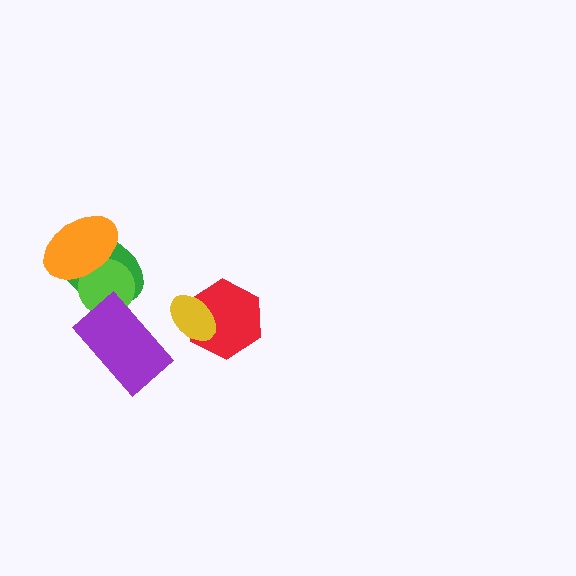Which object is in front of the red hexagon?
The yellow ellipse is in front of the red hexagon.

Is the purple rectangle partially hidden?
No, no other shape covers it.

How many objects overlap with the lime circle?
3 objects overlap with the lime circle.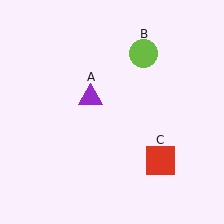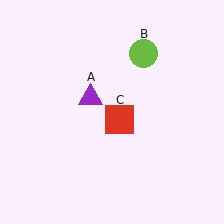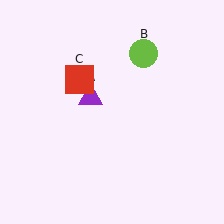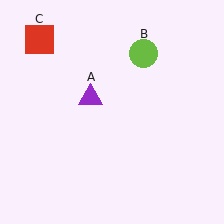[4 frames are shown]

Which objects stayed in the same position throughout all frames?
Purple triangle (object A) and lime circle (object B) remained stationary.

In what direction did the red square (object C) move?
The red square (object C) moved up and to the left.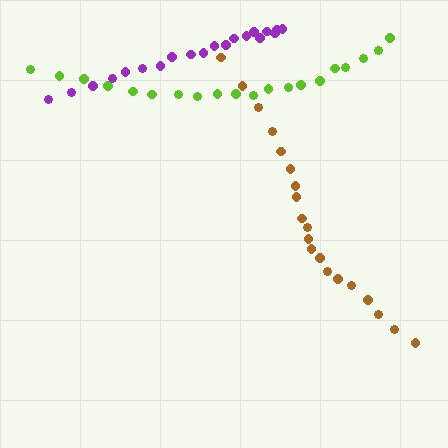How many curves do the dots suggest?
There are 3 distinct paths.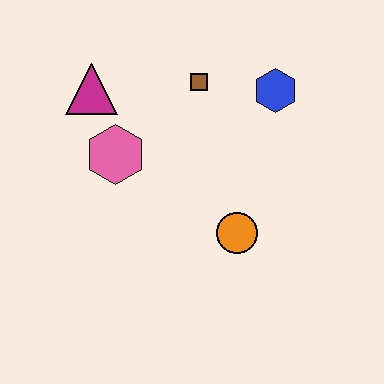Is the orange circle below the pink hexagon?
Yes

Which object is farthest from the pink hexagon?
The blue hexagon is farthest from the pink hexagon.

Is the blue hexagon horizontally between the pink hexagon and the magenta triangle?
No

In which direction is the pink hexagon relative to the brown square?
The pink hexagon is to the left of the brown square.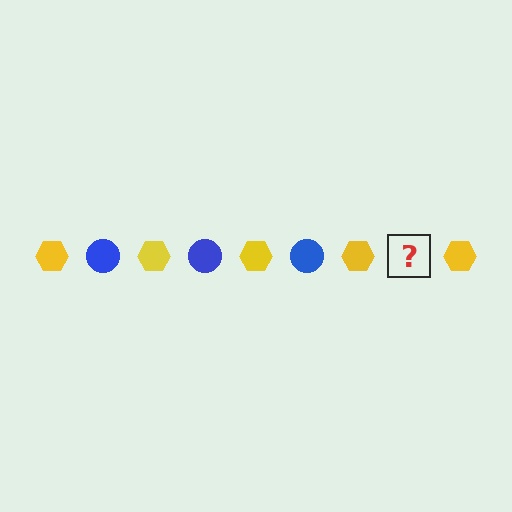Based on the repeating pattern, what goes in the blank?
The blank should be a blue circle.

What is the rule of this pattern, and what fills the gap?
The rule is that the pattern alternates between yellow hexagon and blue circle. The gap should be filled with a blue circle.